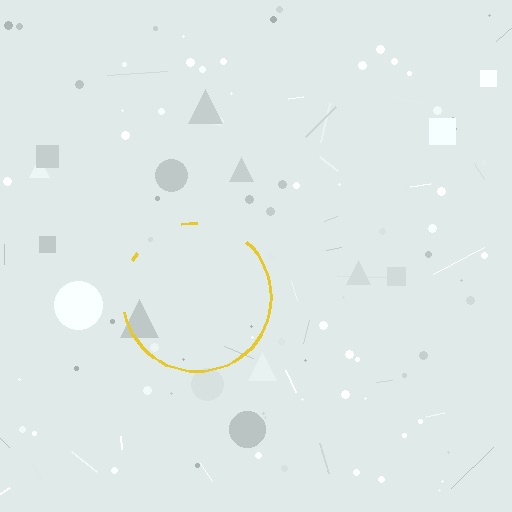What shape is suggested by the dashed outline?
The dashed outline suggests a circle.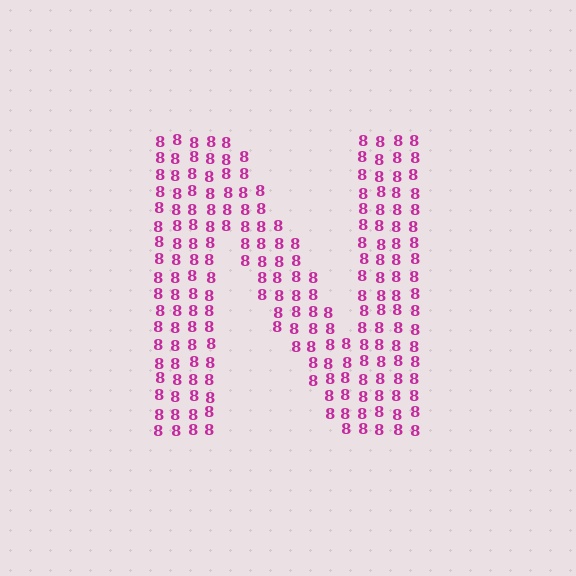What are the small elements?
The small elements are digit 8's.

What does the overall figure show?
The overall figure shows the letter N.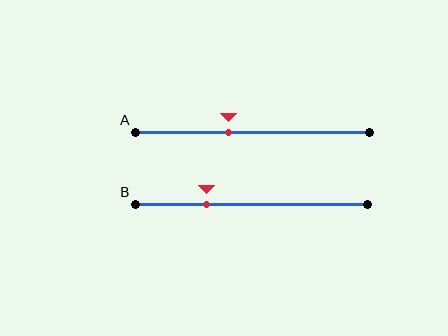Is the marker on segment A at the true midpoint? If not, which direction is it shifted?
No, the marker on segment A is shifted to the left by about 10% of the segment length.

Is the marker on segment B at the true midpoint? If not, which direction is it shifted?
No, the marker on segment B is shifted to the left by about 19% of the segment length.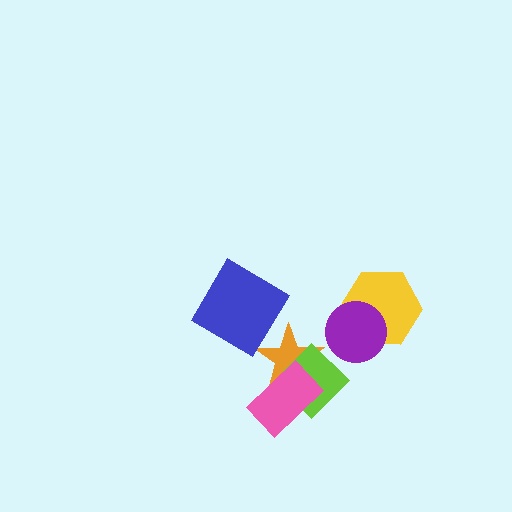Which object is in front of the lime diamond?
The pink rectangle is in front of the lime diamond.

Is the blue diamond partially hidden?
No, no other shape covers it.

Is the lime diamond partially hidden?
Yes, it is partially covered by another shape.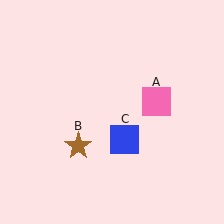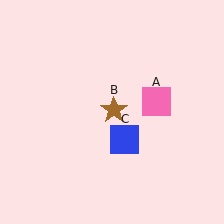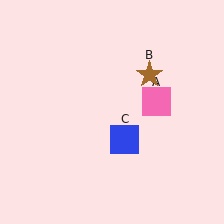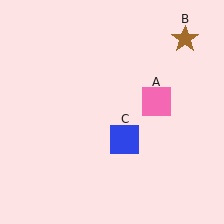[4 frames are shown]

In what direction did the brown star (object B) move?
The brown star (object B) moved up and to the right.